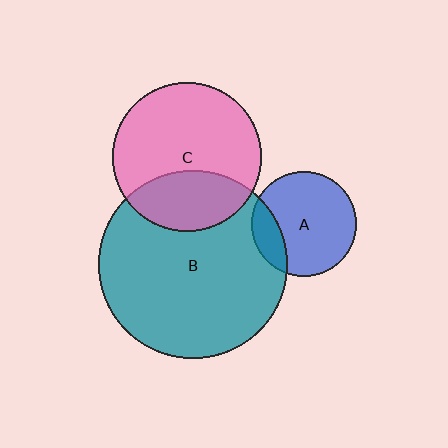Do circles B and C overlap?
Yes.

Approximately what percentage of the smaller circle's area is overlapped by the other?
Approximately 30%.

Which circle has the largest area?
Circle B (teal).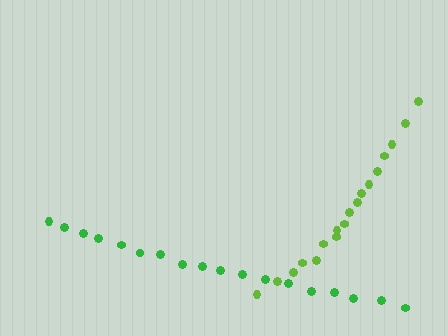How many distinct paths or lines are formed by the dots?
There are 2 distinct paths.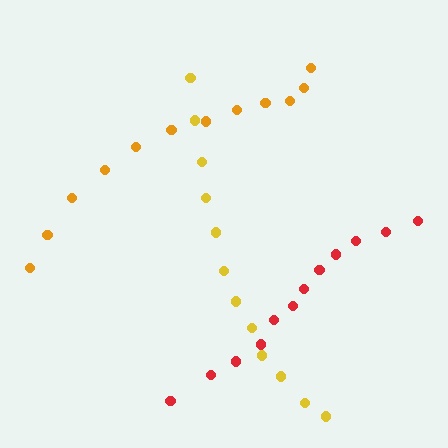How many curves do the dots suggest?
There are 3 distinct paths.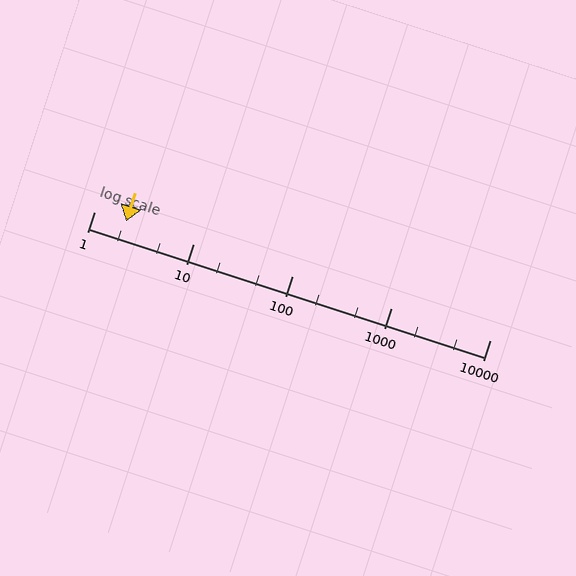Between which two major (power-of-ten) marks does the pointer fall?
The pointer is between 1 and 10.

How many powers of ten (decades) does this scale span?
The scale spans 4 decades, from 1 to 10000.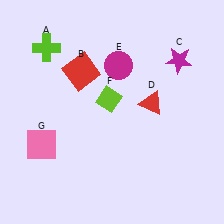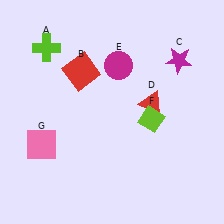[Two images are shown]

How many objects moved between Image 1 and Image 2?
1 object moved between the two images.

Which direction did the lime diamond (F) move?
The lime diamond (F) moved right.